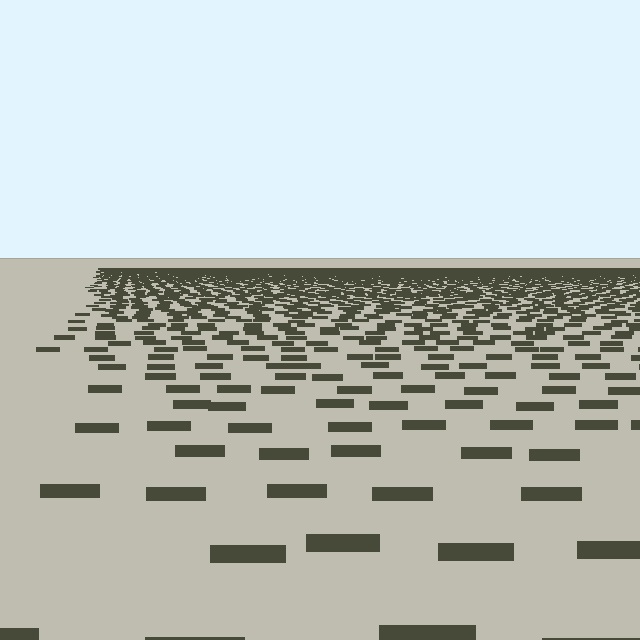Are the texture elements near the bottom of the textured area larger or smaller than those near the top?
Larger. Near the bottom, elements are closer to the viewer and appear at a bigger on-screen size.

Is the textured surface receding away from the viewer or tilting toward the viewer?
The surface is receding away from the viewer. Texture elements get smaller and denser toward the top.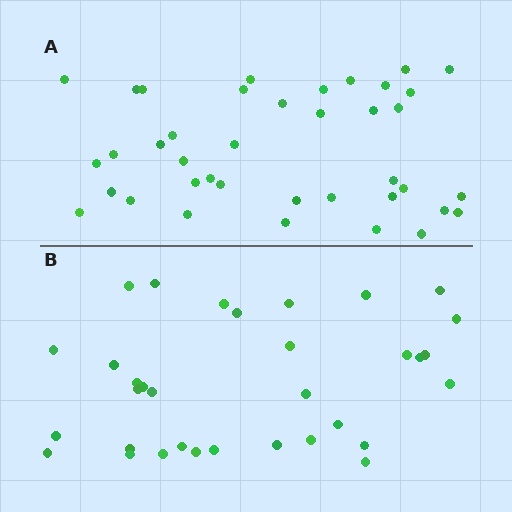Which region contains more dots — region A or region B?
Region A (the top region) has more dots.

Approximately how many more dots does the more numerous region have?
Region A has about 6 more dots than region B.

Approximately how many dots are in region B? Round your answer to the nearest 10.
About 30 dots. (The exact count is 33, which rounds to 30.)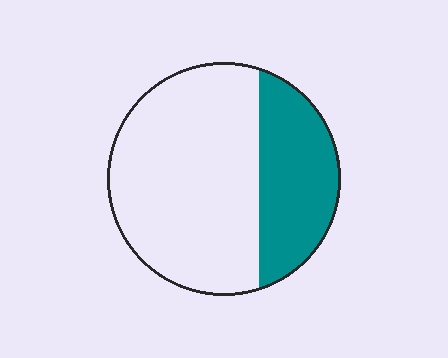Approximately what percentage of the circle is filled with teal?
Approximately 30%.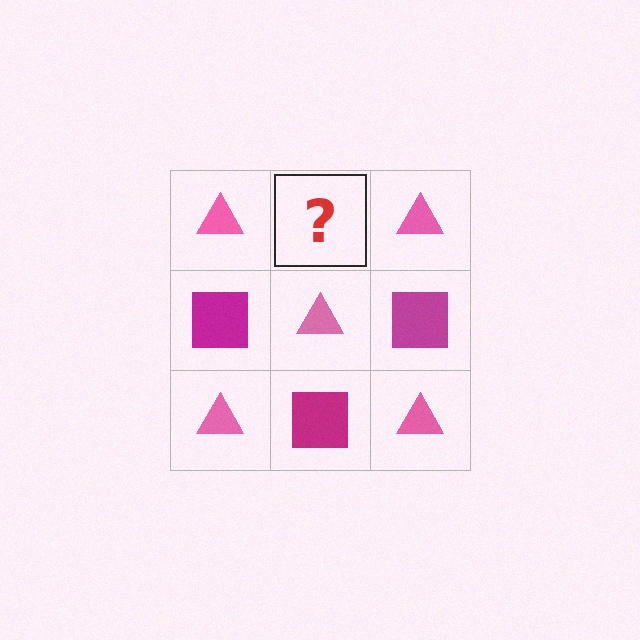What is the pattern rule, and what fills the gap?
The rule is that it alternates pink triangle and magenta square in a checkerboard pattern. The gap should be filled with a magenta square.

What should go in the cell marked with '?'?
The missing cell should contain a magenta square.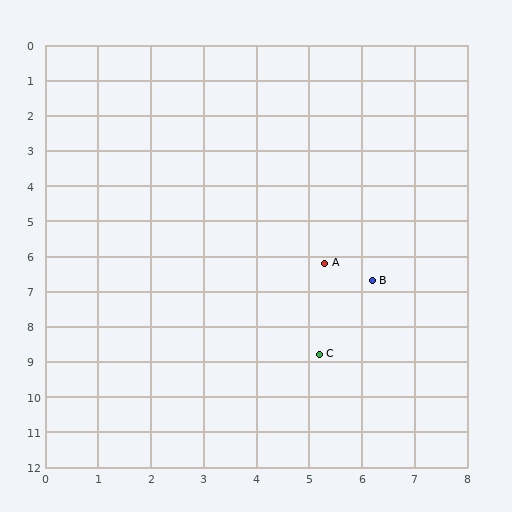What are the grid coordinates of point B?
Point B is at approximately (6.2, 6.7).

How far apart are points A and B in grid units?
Points A and B are about 1.0 grid units apart.